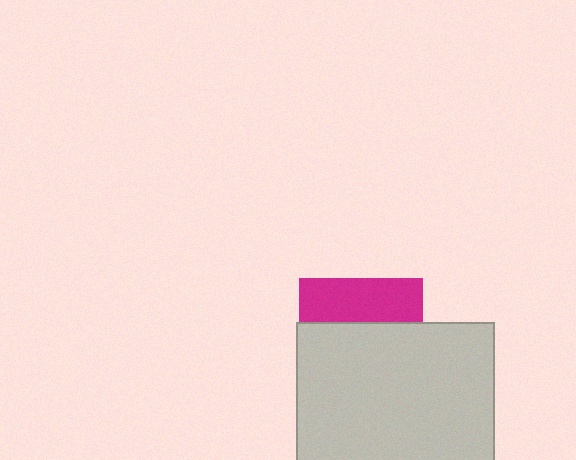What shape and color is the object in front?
The object in front is a light gray rectangle.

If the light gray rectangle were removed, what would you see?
You would see the complete magenta square.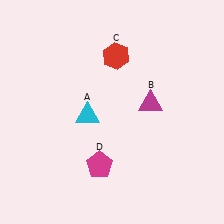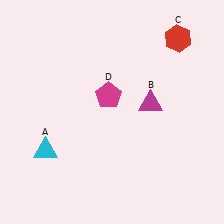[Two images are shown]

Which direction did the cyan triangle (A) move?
The cyan triangle (A) moved left.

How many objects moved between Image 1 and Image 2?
3 objects moved between the two images.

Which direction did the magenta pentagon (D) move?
The magenta pentagon (D) moved up.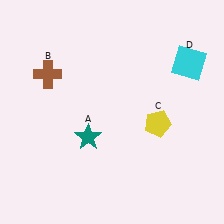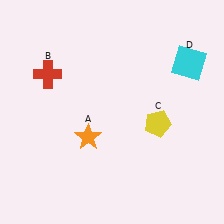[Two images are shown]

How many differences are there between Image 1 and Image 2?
There are 2 differences between the two images.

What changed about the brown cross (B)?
In Image 1, B is brown. In Image 2, it changed to red.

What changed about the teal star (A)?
In Image 1, A is teal. In Image 2, it changed to orange.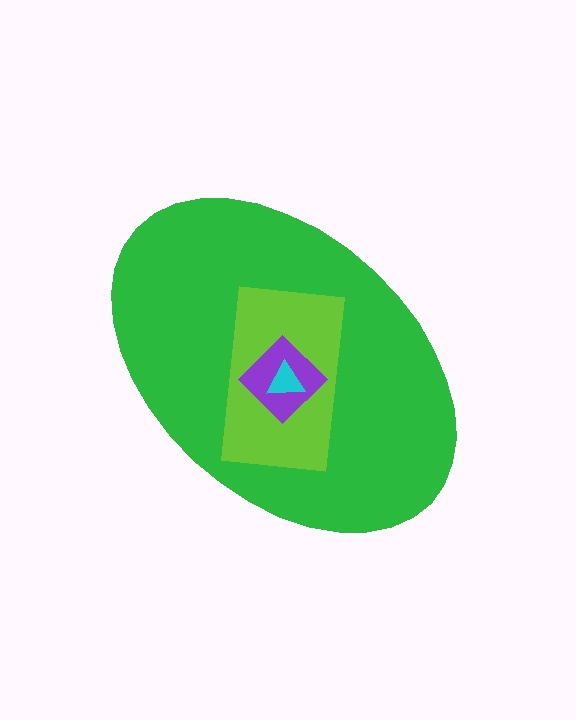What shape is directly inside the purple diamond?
The cyan triangle.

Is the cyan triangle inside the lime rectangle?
Yes.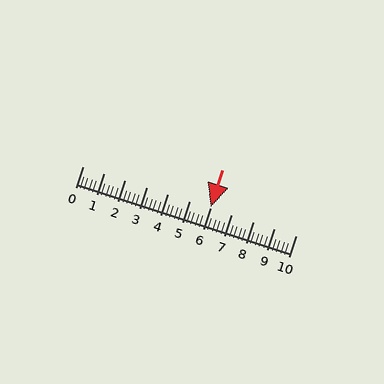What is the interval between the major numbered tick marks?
The major tick marks are spaced 1 units apart.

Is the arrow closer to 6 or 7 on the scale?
The arrow is closer to 6.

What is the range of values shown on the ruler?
The ruler shows values from 0 to 10.